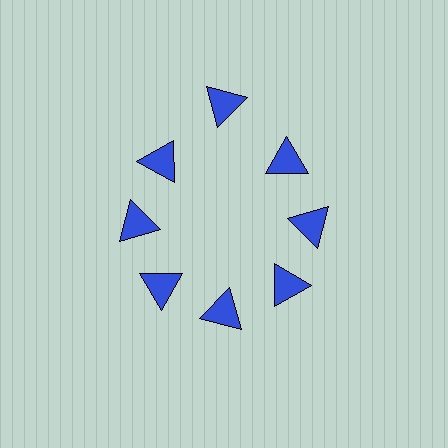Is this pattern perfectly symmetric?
No. The 8 blue triangles are arranged in a ring, but one element near the 12 o'clock position is pushed outward from the center, breaking the 8-fold rotational symmetry.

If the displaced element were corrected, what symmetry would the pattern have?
It would have 8-fold rotational symmetry — the pattern would map onto itself every 45 degrees.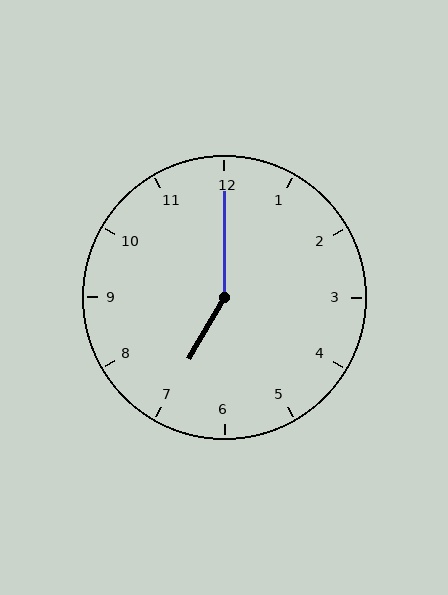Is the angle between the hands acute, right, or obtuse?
It is obtuse.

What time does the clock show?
7:00.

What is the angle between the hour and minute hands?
Approximately 150 degrees.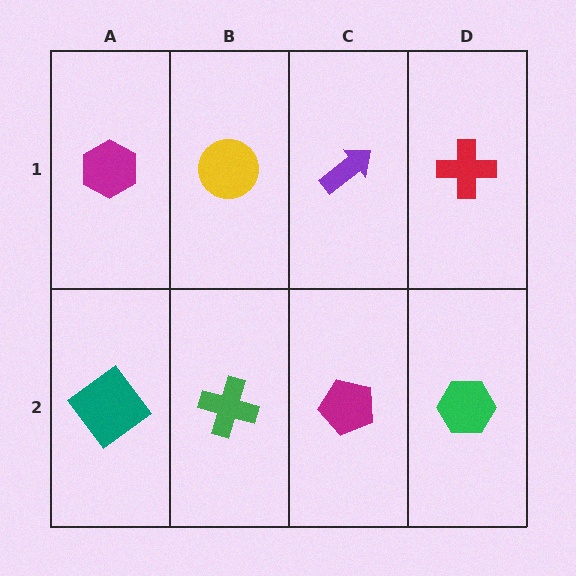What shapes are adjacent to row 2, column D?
A red cross (row 1, column D), a magenta pentagon (row 2, column C).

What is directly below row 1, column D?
A green hexagon.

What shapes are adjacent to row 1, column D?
A green hexagon (row 2, column D), a purple arrow (row 1, column C).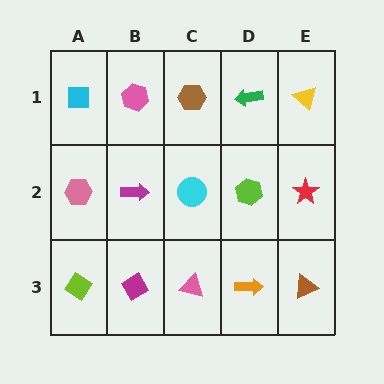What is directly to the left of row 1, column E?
A green arrow.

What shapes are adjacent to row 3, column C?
A cyan circle (row 2, column C), a magenta diamond (row 3, column B), an orange arrow (row 3, column D).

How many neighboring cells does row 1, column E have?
2.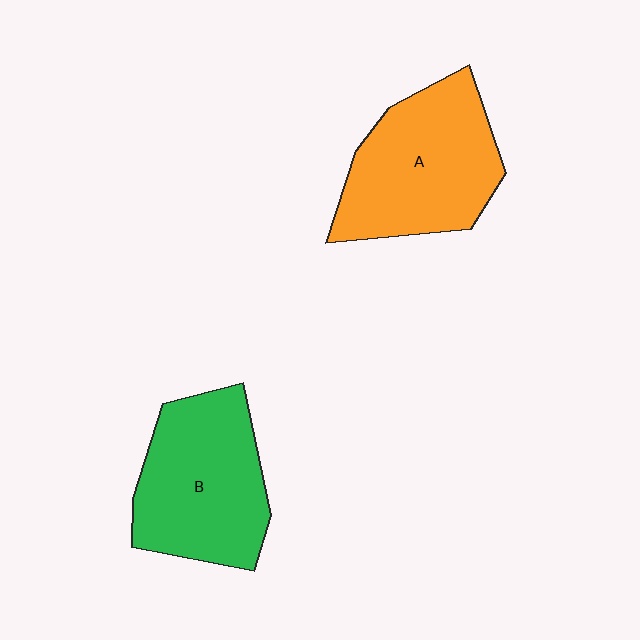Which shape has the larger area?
Shape A (orange).